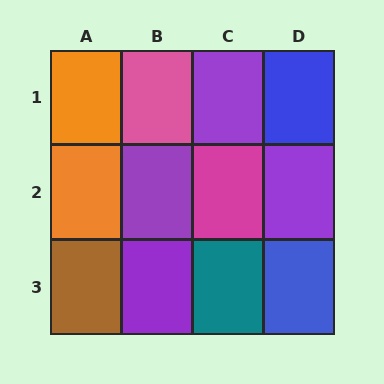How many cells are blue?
2 cells are blue.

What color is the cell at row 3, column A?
Brown.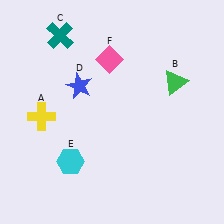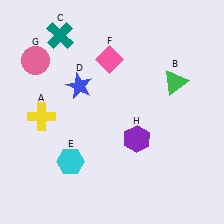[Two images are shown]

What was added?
A pink circle (G), a purple hexagon (H) were added in Image 2.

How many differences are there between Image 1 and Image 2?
There are 2 differences between the two images.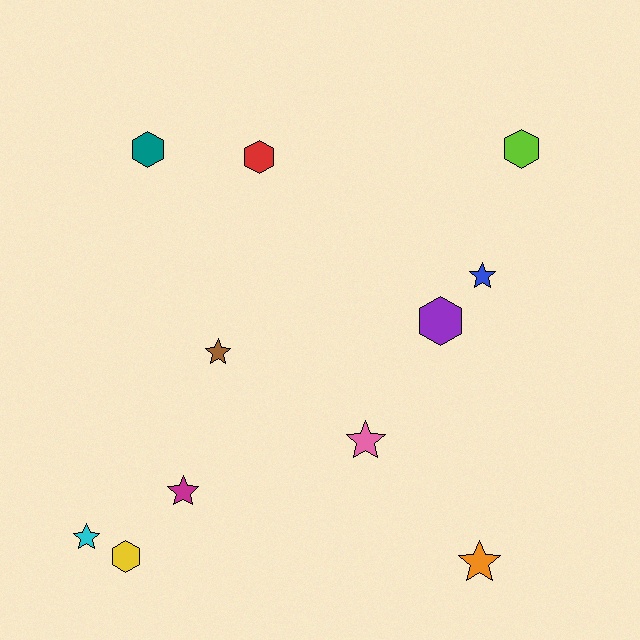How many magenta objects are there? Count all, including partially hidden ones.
There is 1 magenta object.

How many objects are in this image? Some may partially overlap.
There are 11 objects.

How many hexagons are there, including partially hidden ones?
There are 5 hexagons.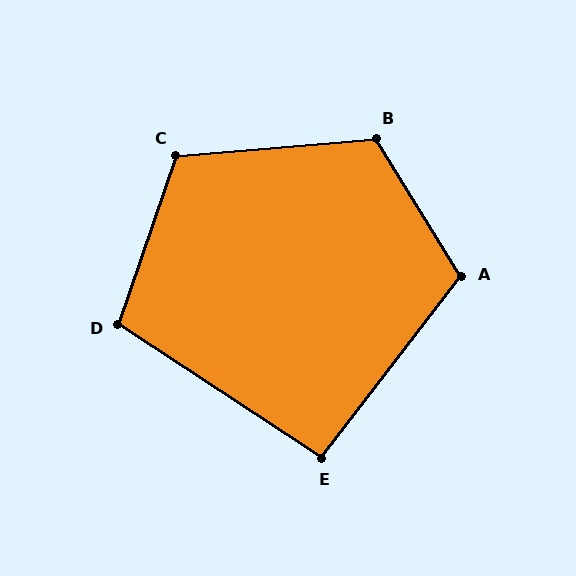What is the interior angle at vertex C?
Approximately 114 degrees (obtuse).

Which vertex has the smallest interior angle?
E, at approximately 94 degrees.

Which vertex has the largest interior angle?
B, at approximately 117 degrees.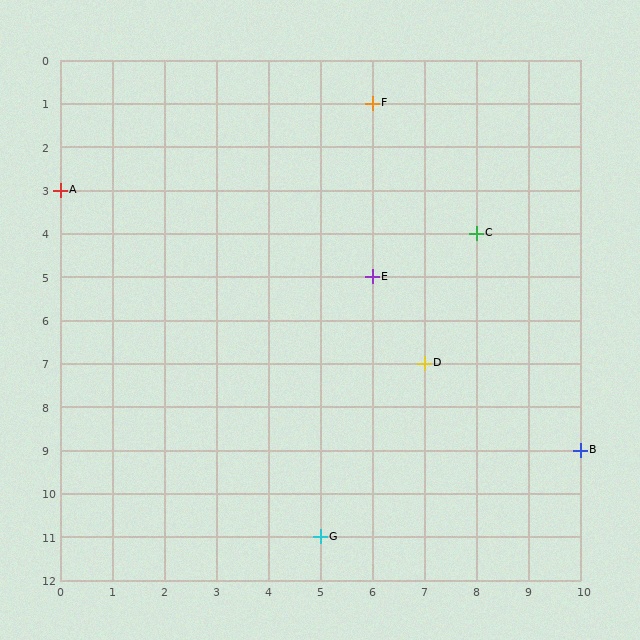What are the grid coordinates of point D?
Point D is at grid coordinates (7, 7).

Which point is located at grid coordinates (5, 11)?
Point G is at (5, 11).